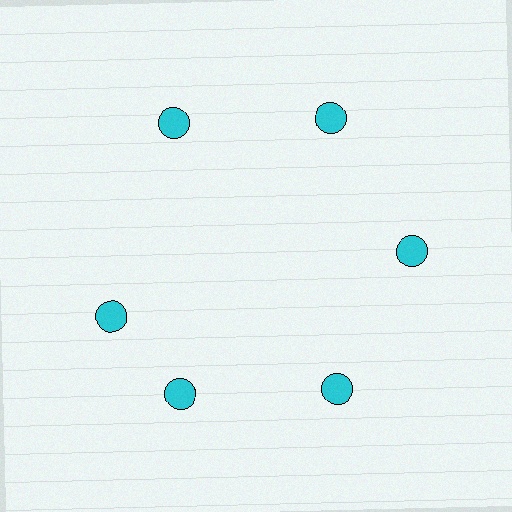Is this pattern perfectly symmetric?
No. The 6 cyan circles are arranged in a ring, but one element near the 9 o'clock position is rotated out of alignment along the ring, breaking the 6-fold rotational symmetry.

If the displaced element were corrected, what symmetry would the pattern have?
It would have 6-fold rotational symmetry — the pattern would map onto itself every 60 degrees.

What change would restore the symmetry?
The symmetry would be restored by rotating it back into even spacing with its neighbors so that all 6 circles sit at equal angles and equal distance from the center.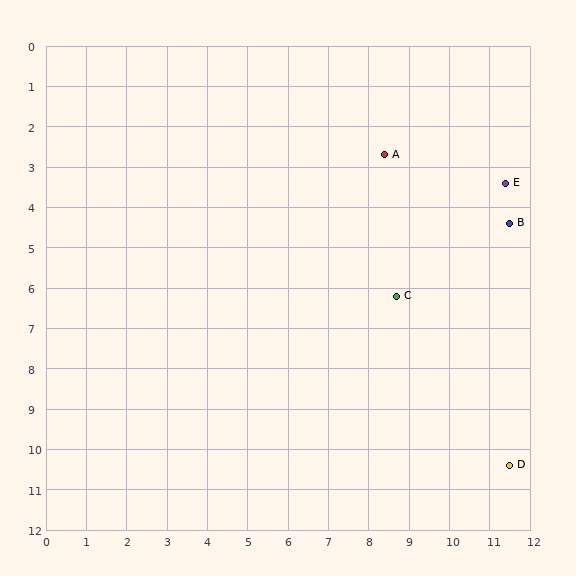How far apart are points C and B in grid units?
Points C and B are about 3.3 grid units apart.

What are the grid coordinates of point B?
Point B is at approximately (11.5, 4.4).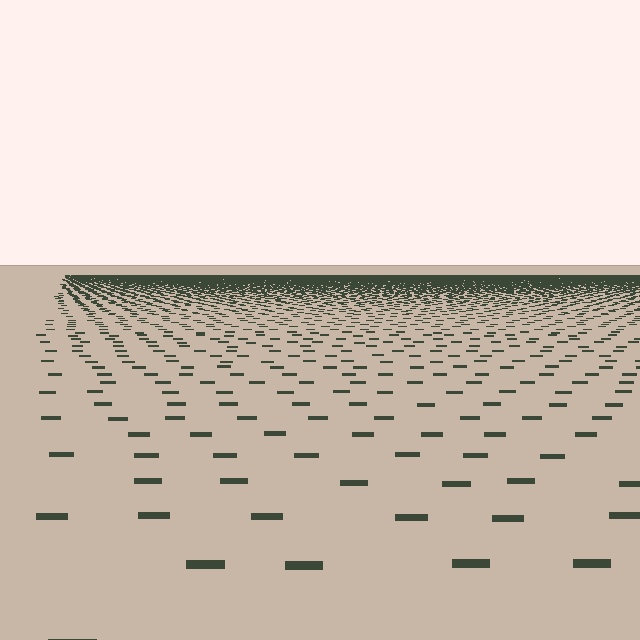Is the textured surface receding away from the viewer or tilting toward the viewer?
The surface is receding away from the viewer. Texture elements get smaller and denser toward the top.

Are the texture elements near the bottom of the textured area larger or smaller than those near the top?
Larger. Near the bottom, elements are closer to the viewer and appear at a bigger on-screen size.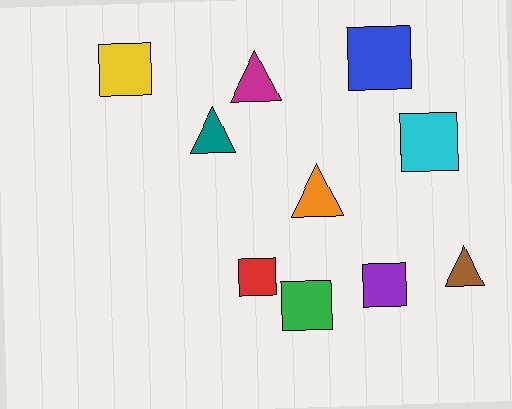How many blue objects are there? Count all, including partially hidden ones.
There is 1 blue object.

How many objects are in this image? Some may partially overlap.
There are 10 objects.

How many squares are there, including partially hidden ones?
There are 6 squares.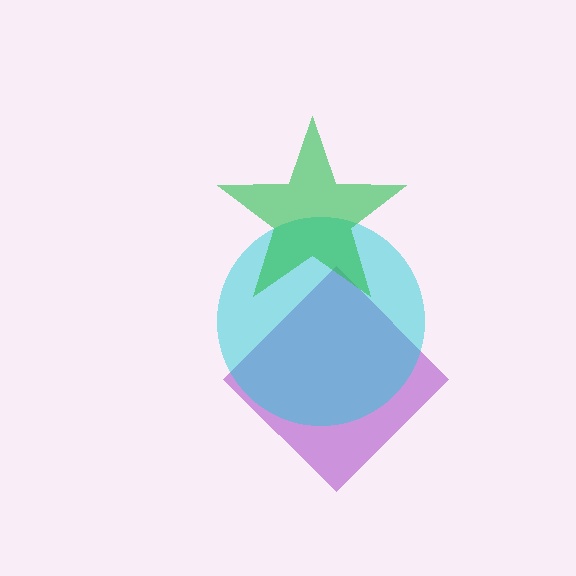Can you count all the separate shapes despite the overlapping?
Yes, there are 3 separate shapes.